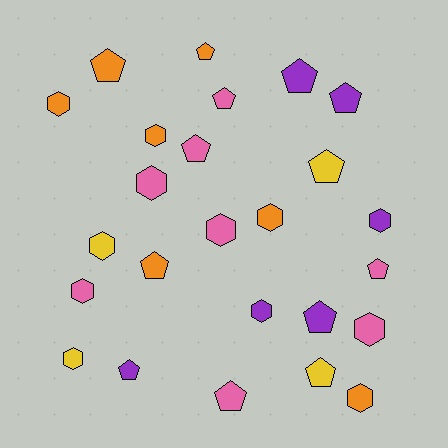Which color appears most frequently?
Pink, with 8 objects.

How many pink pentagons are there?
There are 4 pink pentagons.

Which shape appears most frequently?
Pentagon, with 13 objects.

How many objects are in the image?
There are 25 objects.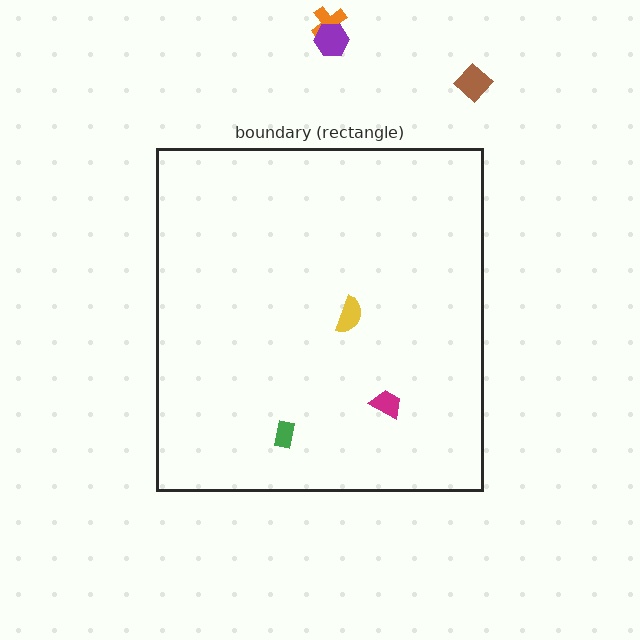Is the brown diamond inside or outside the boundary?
Outside.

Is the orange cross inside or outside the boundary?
Outside.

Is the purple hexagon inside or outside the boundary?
Outside.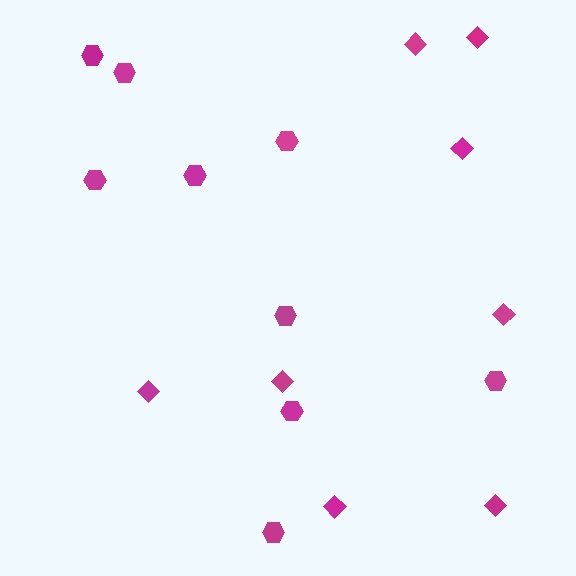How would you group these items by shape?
There are 2 groups: one group of hexagons (9) and one group of diamonds (8).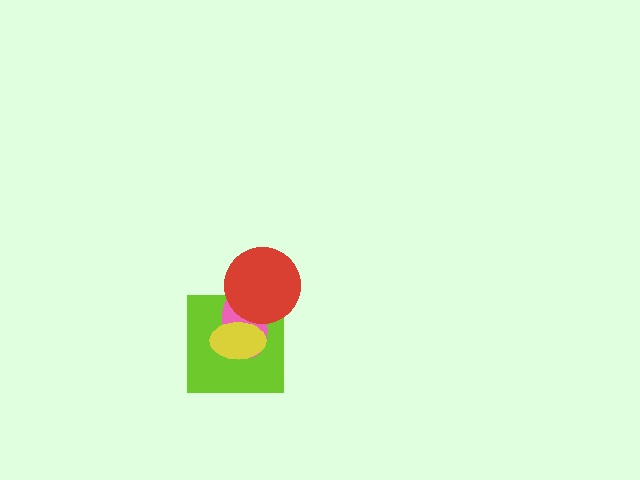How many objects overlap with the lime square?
3 objects overlap with the lime square.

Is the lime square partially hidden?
Yes, it is partially covered by another shape.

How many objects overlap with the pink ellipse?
3 objects overlap with the pink ellipse.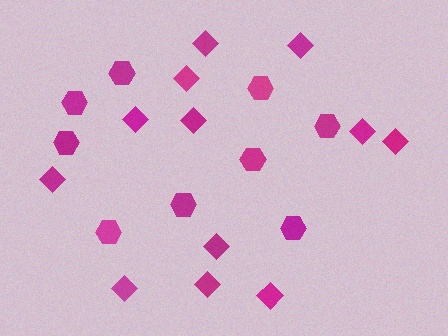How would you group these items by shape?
There are 2 groups: one group of diamonds (12) and one group of hexagons (9).